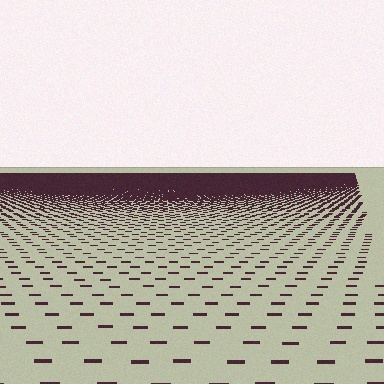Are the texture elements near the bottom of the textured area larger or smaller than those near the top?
Larger. Near the bottom, elements are closer to the viewer and appear at a bigger on-screen size.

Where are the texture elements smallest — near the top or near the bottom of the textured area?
Near the top.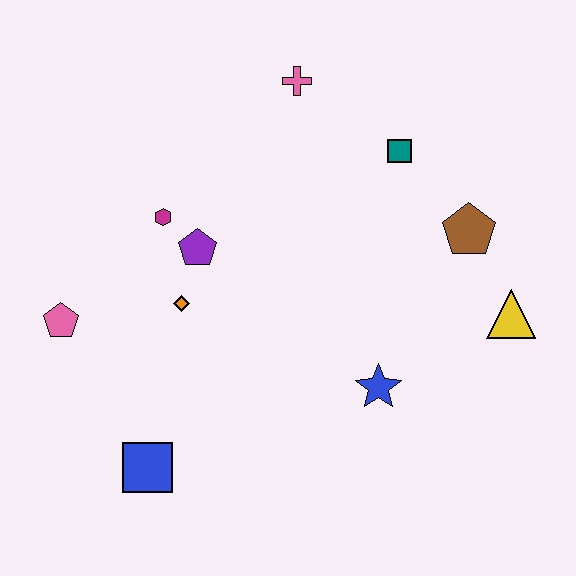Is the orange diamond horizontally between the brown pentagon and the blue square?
Yes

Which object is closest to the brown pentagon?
The yellow triangle is closest to the brown pentagon.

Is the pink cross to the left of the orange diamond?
No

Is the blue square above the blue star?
No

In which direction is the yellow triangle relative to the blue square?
The yellow triangle is to the right of the blue square.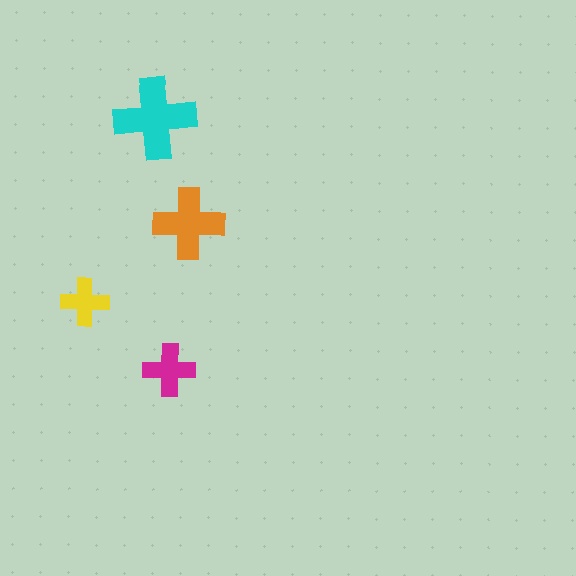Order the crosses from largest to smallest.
the cyan one, the orange one, the magenta one, the yellow one.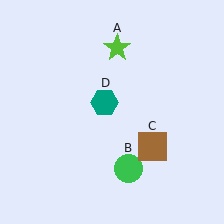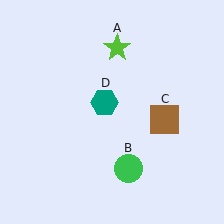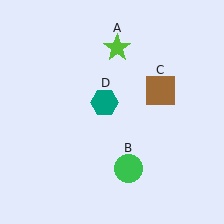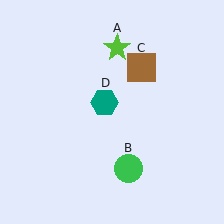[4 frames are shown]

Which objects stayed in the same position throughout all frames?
Lime star (object A) and green circle (object B) and teal hexagon (object D) remained stationary.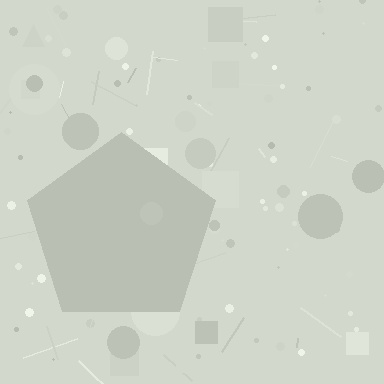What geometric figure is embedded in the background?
A pentagon is embedded in the background.